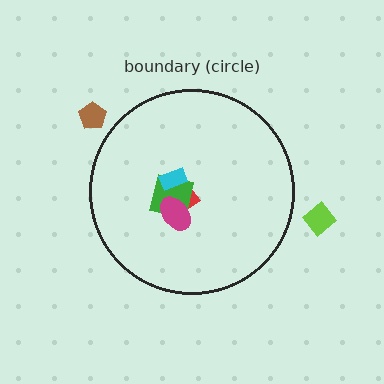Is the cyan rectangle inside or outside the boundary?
Inside.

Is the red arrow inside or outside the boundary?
Inside.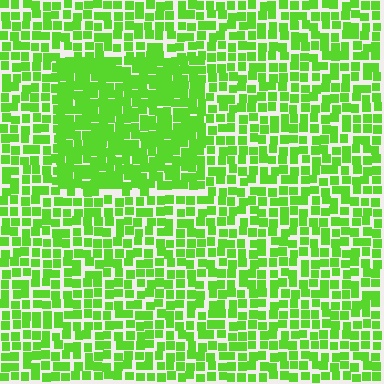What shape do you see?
I see a rectangle.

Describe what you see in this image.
The image contains small lime elements arranged at two different densities. A rectangle-shaped region is visible where the elements are more densely packed than the surrounding area.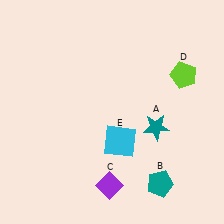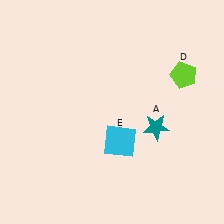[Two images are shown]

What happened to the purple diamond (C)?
The purple diamond (C) was removed in Image 2. It was in the bottom-left area of Image 1.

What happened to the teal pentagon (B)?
The teal pentagon (B) was removed in Image 2. It was in the bottom-right area of Image 1.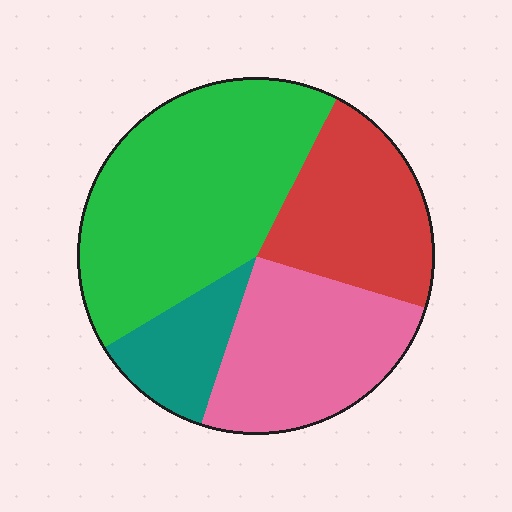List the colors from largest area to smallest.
From largest to smallest: green, pink, red, teal.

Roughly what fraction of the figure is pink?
Pink takes up about one quarter (1/4) of the figure.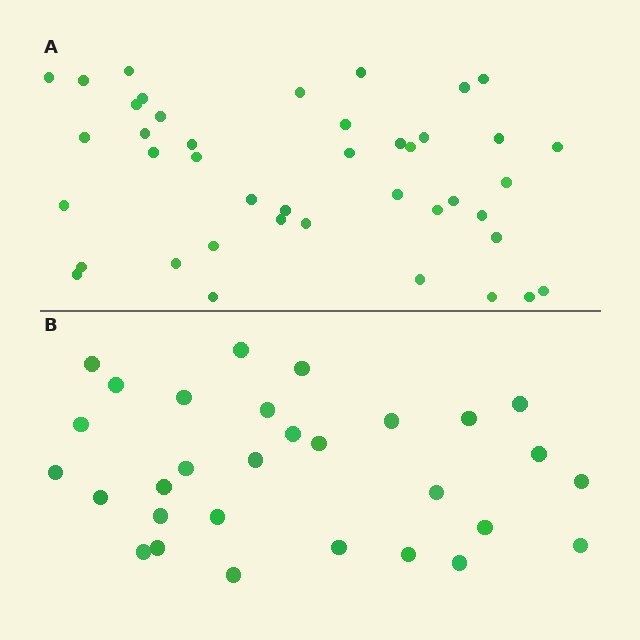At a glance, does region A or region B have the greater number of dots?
Region A (the top region) has more dots.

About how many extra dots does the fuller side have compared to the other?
Region A has roughly 12 or so more dots than region B.